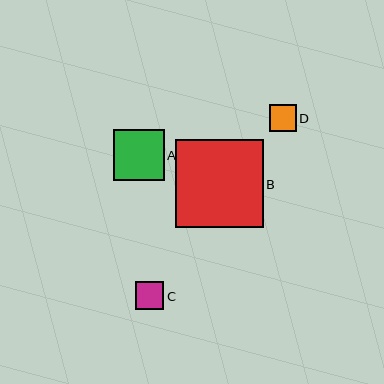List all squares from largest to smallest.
From largest to smallest: B, A, C, D.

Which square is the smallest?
Square D is the smallest with a size of approximately 27 pixels.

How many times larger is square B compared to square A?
Square B is approximately 1.7 times the size of square A.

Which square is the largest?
Square B is the largest with a size of approximately 88 pixels.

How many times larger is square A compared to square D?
Square A is approximately 1.9 times the size of square D.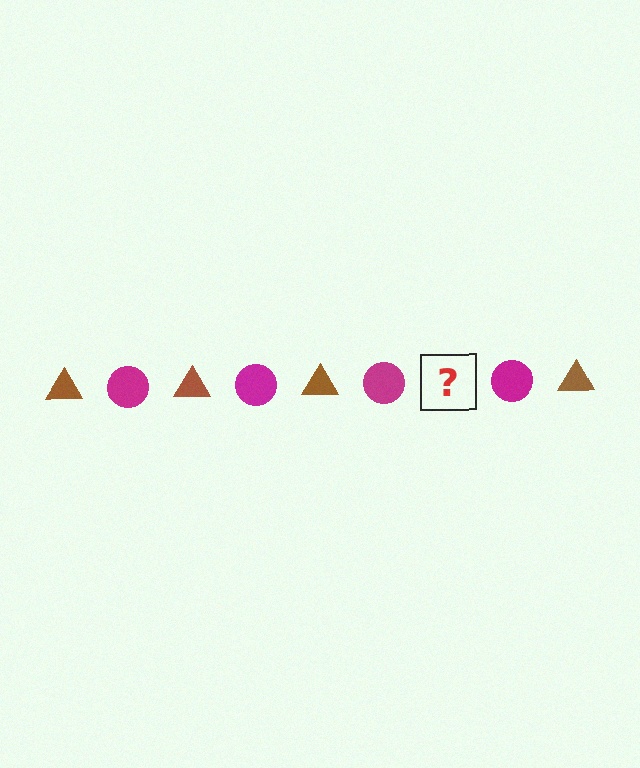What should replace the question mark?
The question mark should be replaced with a brown triangle.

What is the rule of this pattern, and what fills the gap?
The rule is that the pattern alternates between brown triangle and magenta circle. The gap should be filled with a brown triangle.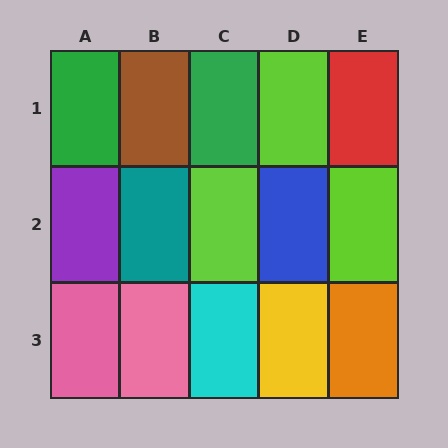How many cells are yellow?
1 cell is yellow.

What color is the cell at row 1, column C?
Green.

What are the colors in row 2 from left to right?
Purple, teal, lime, blue, lime.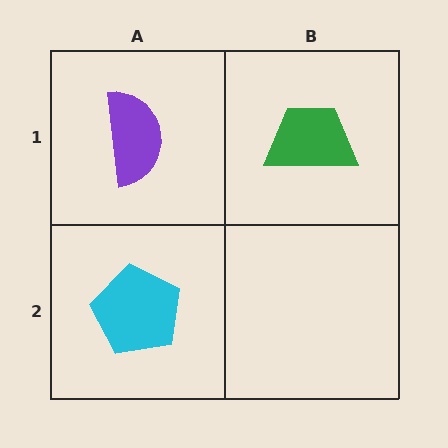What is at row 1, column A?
A purple semicircle.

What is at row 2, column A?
A cyan pentagon.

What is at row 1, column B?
A green trapezoid.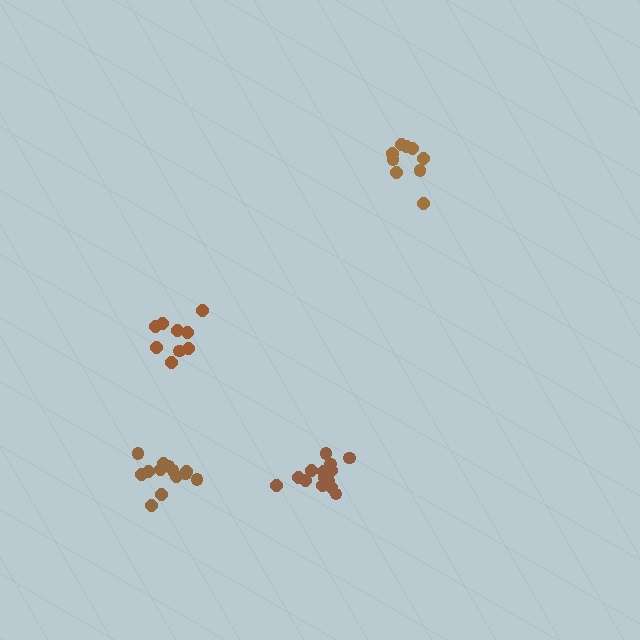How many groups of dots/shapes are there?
There are 4 groups.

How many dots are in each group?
Group 1: 9 dots, Group 2: 13 dots, Group 3: 15 dots, Group 4: 9 dots (46 total).